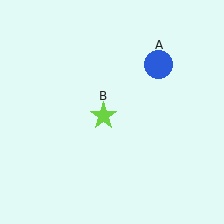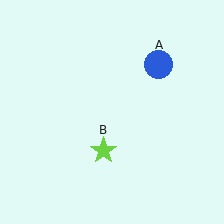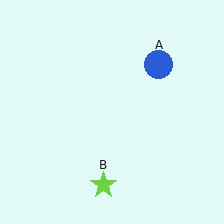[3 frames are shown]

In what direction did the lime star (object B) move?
The lime star (object B) moved down.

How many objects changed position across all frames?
1 object changed position: lime star (object B).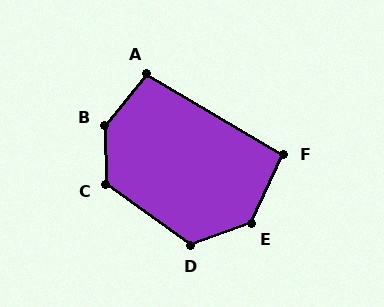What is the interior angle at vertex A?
Approximately 99 degrees (obtuse).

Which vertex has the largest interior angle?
B, at approximately 140 degrees.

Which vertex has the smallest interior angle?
F, at approximately 95 degrees.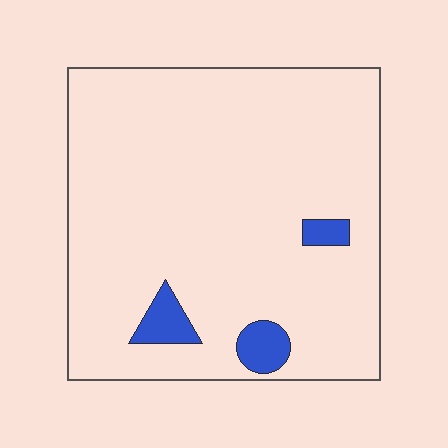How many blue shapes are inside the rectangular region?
3.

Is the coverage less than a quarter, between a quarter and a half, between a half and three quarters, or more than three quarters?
Less than a quarter.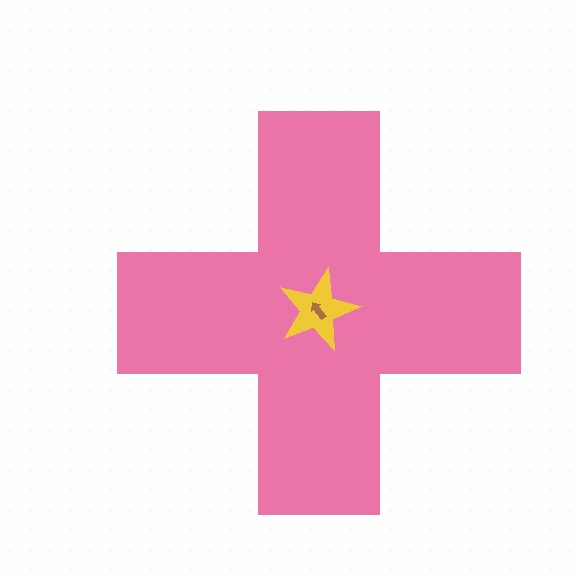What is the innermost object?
The brown arrow.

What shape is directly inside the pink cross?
The yellow star.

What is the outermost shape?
The pink cross.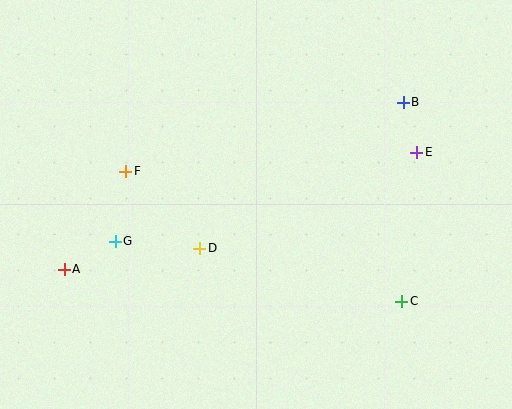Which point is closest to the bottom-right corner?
Point C is closest to the bottom-right corner.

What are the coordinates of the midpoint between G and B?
The midpoint between G and B is at (259, 172).